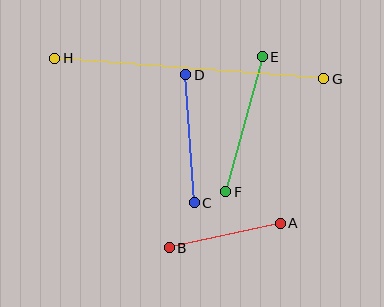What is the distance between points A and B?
The distance is approximately 114 pixels.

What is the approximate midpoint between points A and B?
The midpoint is at approximately (225, 235) pixels.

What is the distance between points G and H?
The distance is approximately 270 pixels.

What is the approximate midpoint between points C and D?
The midpoint is at approximately (190, 139) pixels.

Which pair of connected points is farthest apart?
Points G and H are farthest apart.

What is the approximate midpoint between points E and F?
The midpoint is at approximately (244, 124) pixels.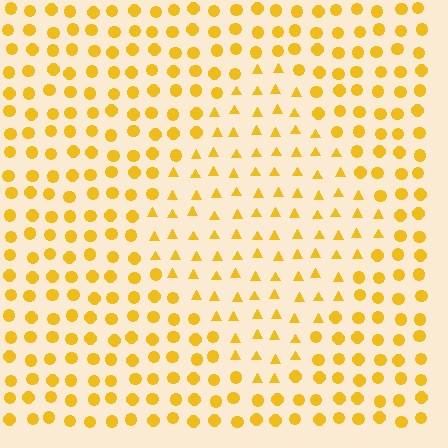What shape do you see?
I see a diamond.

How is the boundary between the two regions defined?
The boundary is defined by a change in element shape: triangles inside vs. circles outside. All elements share the same color and spacing.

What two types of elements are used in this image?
The image uses triangles inside the diamond region and circles outside it.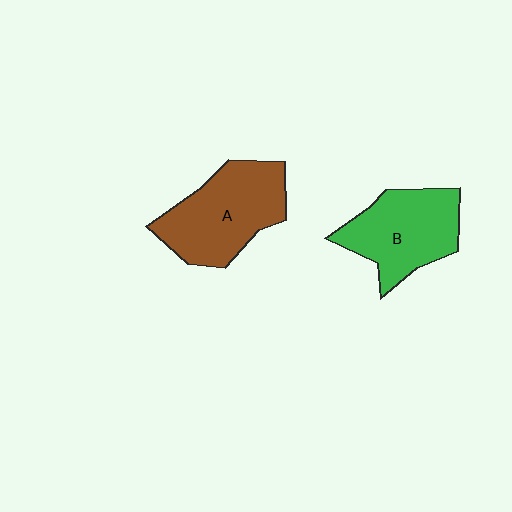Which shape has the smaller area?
Shape B (green).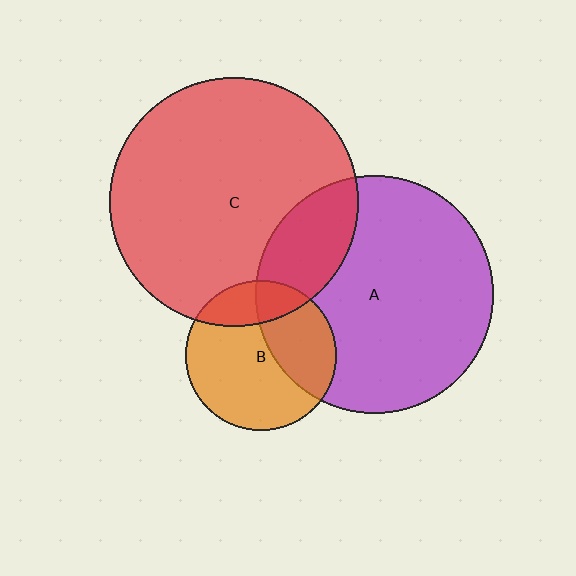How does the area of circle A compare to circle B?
Approximately 2.5 times.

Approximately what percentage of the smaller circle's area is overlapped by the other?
Approximately 20%.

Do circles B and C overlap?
Yes.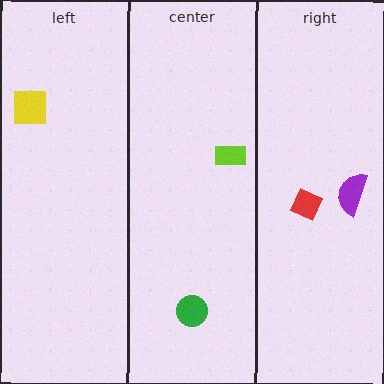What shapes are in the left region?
The yellow square.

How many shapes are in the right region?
2.